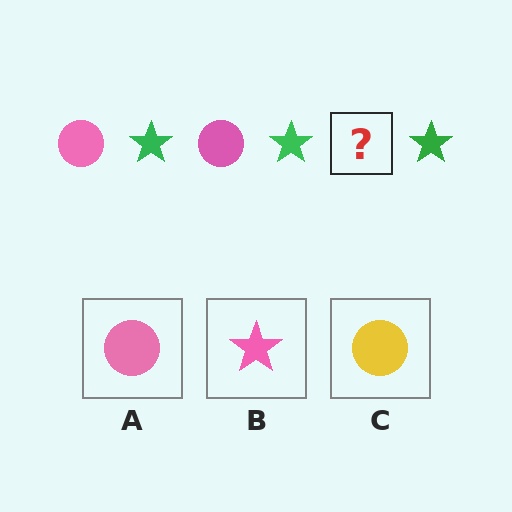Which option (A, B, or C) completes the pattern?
A.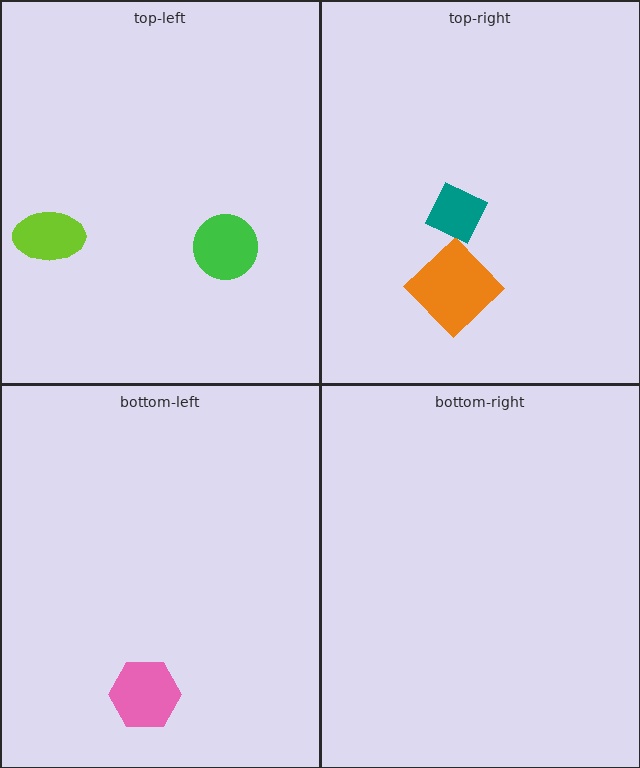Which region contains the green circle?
The top-left region.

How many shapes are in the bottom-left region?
1.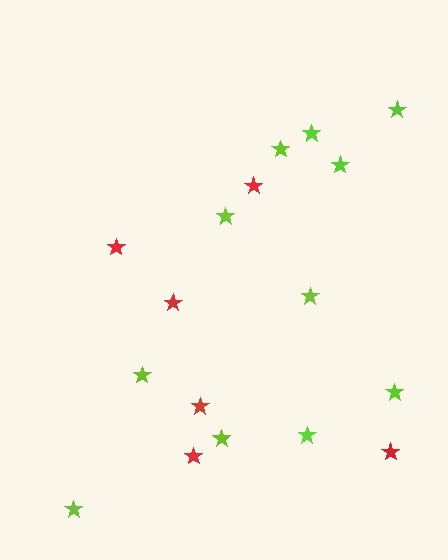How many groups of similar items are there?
There are 2 groups: one group of lime stars (11) and one group of red stars (6).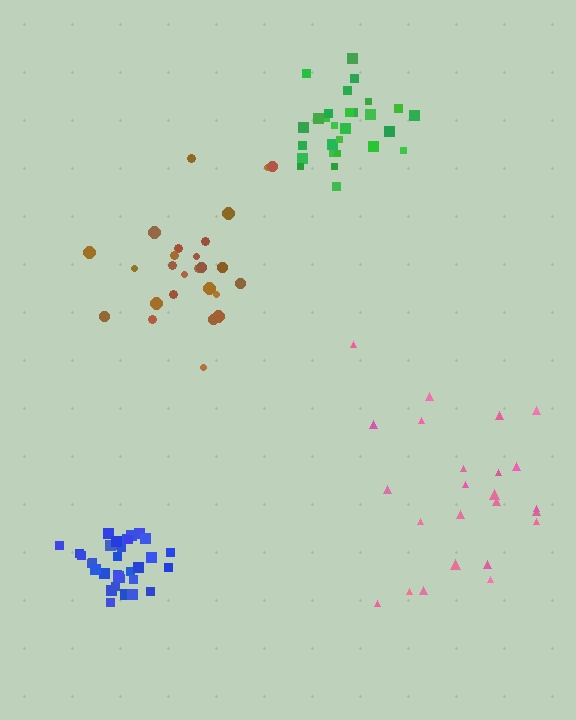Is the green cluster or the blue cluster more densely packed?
Blue.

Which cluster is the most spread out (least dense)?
Pink.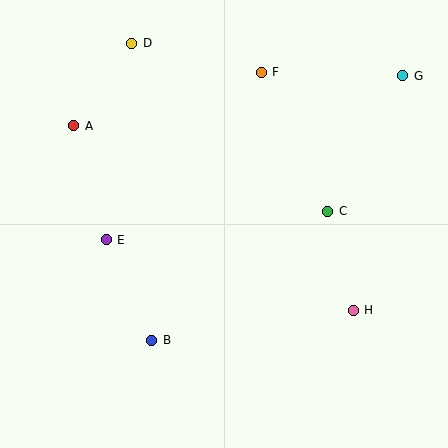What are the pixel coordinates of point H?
Point H is at (353, 310).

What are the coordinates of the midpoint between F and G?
The midpoint between F and G is at (332, 74).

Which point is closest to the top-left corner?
Point D is closest to the top-left corner.